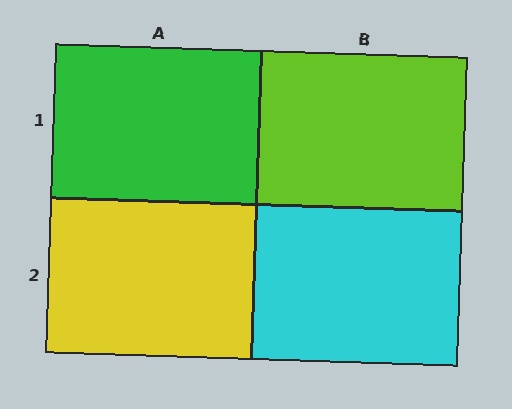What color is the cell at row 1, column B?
Lime.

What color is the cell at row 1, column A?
Green.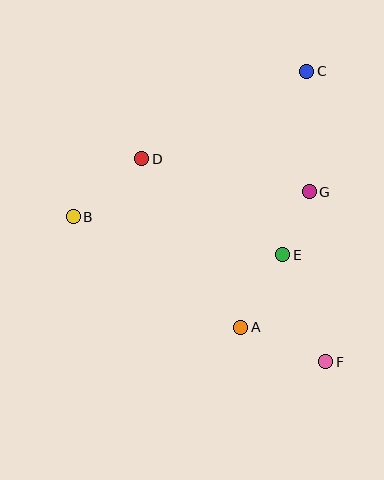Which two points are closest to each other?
Points E and G are closest to each other.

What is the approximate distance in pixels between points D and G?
The distance between D and G is approximately 170 pixels.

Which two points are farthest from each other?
Points C and F are farthest from each other.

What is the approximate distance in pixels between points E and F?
The distance between E and F is approximately 115 pixels.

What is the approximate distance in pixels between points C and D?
The distance between C and D is approximately 187 pixels.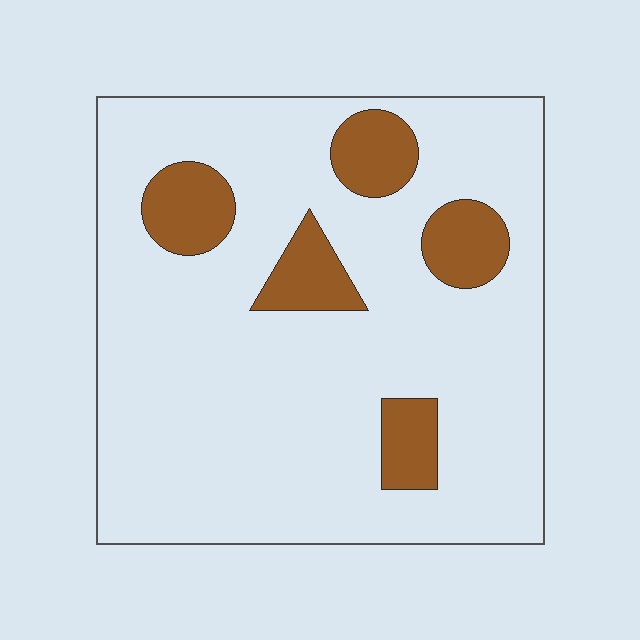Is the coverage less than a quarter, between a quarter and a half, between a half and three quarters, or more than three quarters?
Less than a quarter.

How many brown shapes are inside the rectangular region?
5.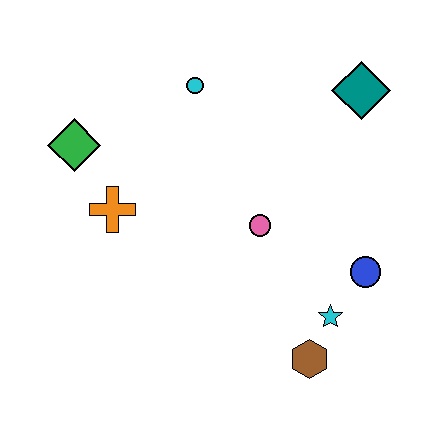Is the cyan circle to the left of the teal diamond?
Yes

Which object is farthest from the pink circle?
The green diamond is farthest from the pink circle.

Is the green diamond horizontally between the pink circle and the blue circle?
No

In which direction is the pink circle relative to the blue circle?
The pink circle is to the left of the blue circle.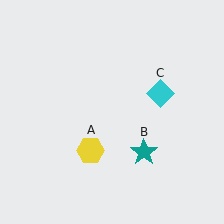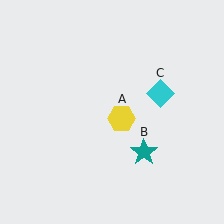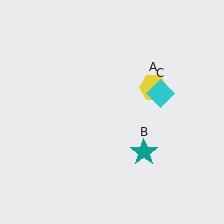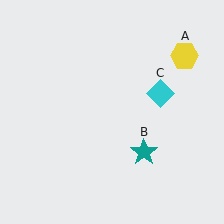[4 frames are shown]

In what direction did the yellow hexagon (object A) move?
The yellow hexagon (object A) moved up and to the right.